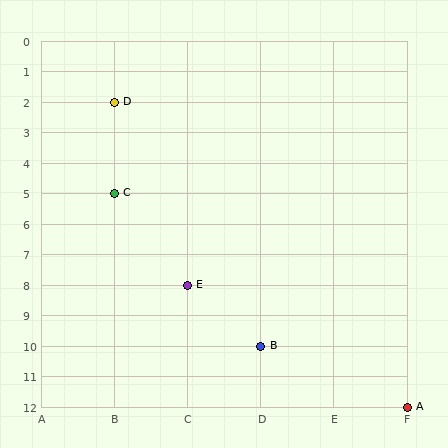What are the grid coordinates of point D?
Point D is at grid coordinates (B, 2).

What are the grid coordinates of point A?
Point A is at grid coordinates (F, 12).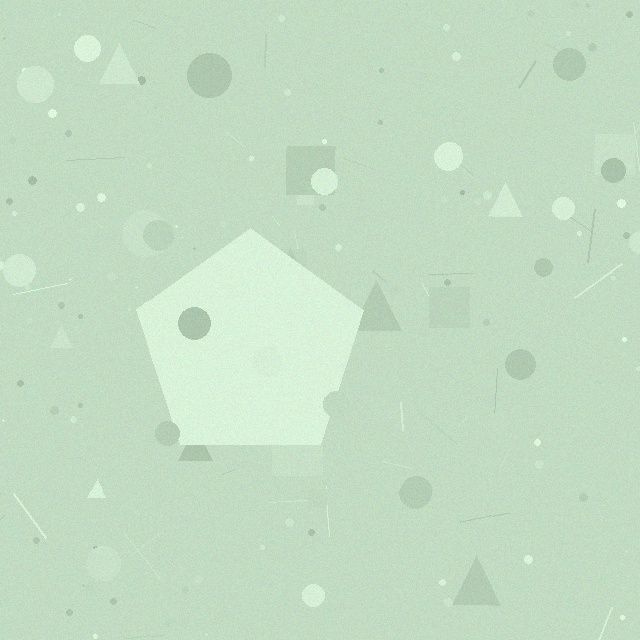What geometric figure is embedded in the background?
A pentagon is embedded in the background.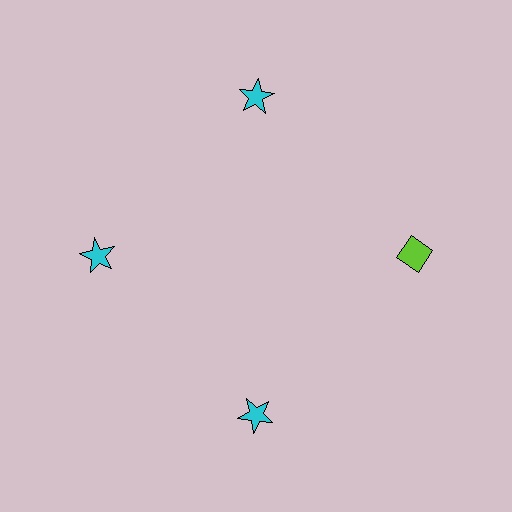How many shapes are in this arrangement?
There are 4 shapes arranged in a ring pattern.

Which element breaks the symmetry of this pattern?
The lime diamond at roughly the 3 o'clock position breaks the symmetry. All other shapes are cyan stars.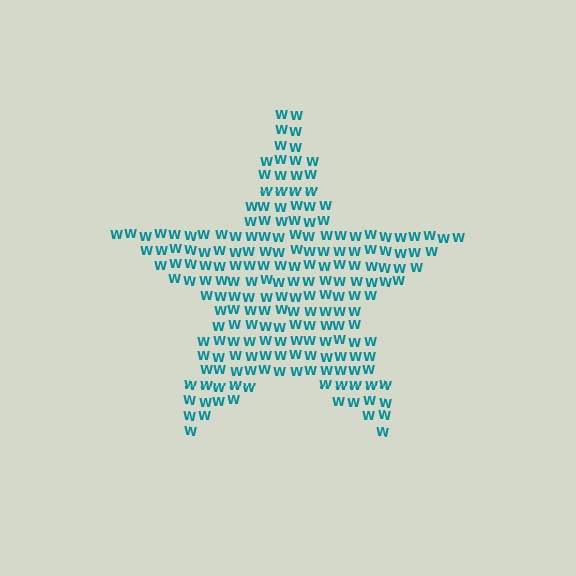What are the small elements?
The small elements are letter W's.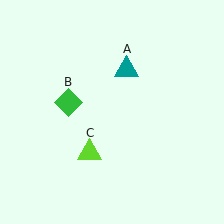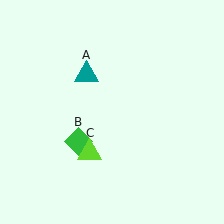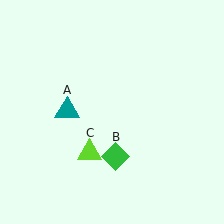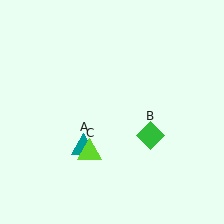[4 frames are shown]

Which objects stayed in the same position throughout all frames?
Lime triangle (object C) remained stationary.